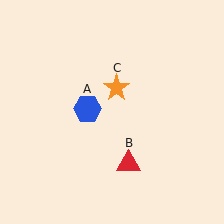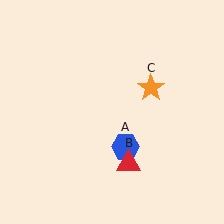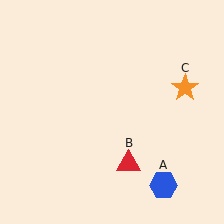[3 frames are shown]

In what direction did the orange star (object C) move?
The orange star (object C) moved right.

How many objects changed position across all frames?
2 objects changed position: blue hexagon (object A), orange star (object C).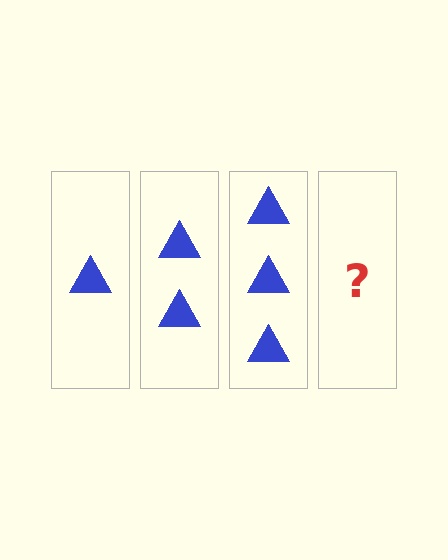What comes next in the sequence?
The next element should be 4 triangles.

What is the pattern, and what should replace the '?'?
The pattern is that each step adds one more triangle. The '?' should be 4 triangles.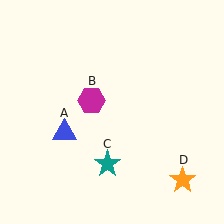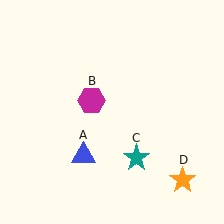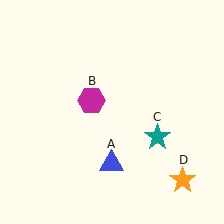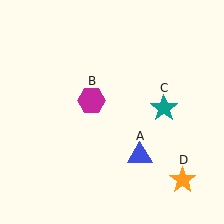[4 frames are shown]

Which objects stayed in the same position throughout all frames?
Magenta hexagon (object B) and orange star (object D) remained stationary.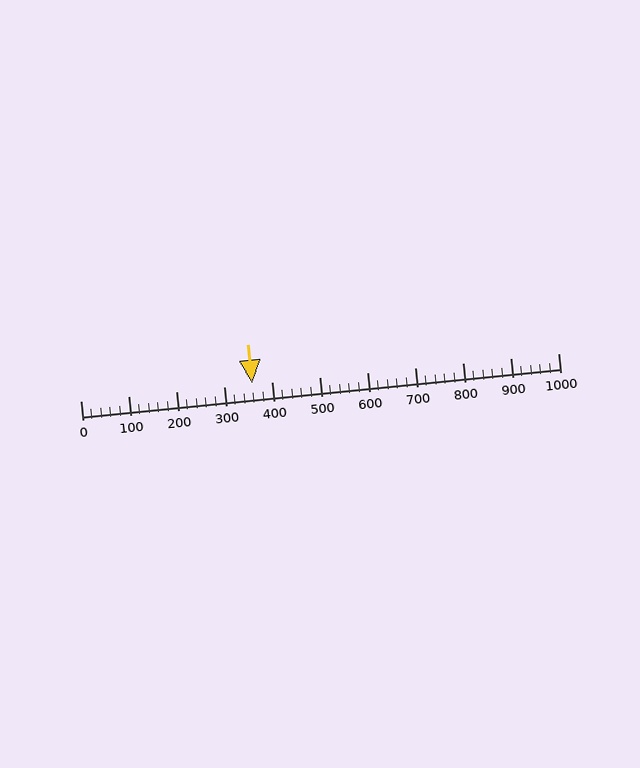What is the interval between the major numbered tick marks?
The major tick marks are spaced 100 units apart.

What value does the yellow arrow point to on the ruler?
The yellow arrow points to approximately 360.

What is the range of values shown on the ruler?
The ruler shows values from 0 to 1000.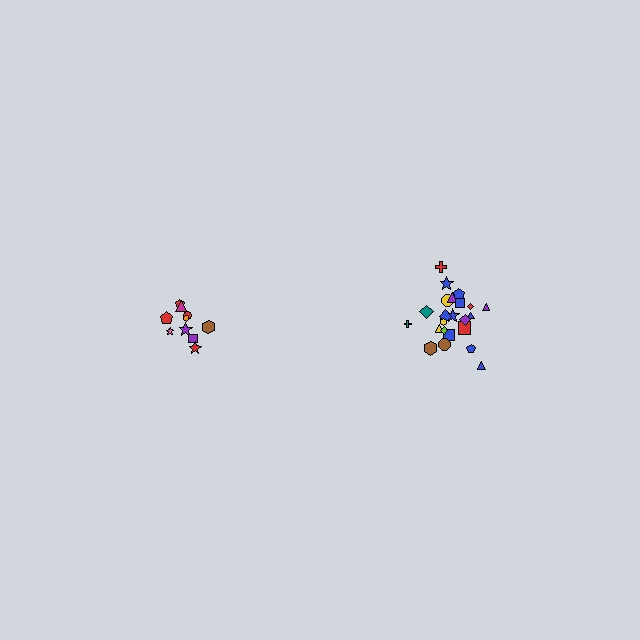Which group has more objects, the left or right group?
The right group.